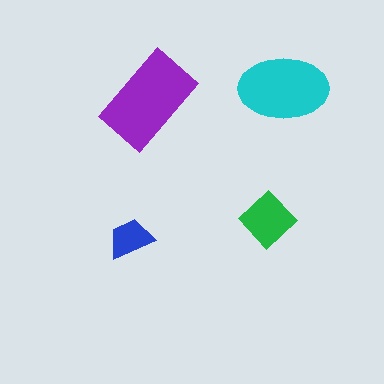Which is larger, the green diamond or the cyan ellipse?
The cyan ellipse.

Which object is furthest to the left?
The blue trapezoid is leftmost.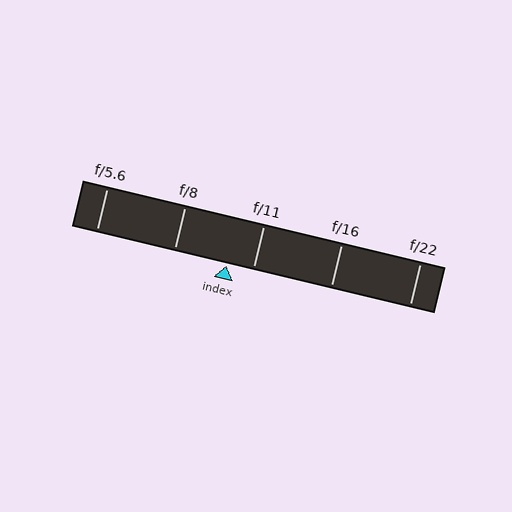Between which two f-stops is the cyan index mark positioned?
The index mark is between f/8 and f/11.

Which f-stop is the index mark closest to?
The index mark is closest to f/11.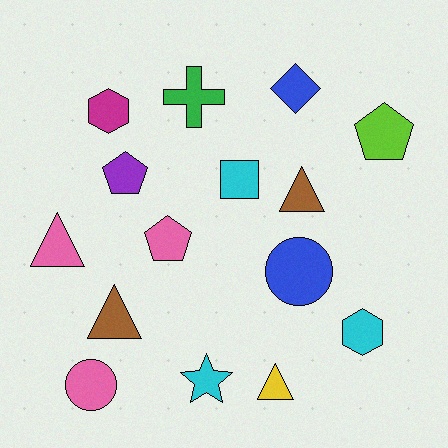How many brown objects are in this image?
There are 2 brown objects.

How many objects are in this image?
There are 15 objects.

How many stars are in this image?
There is 1 star.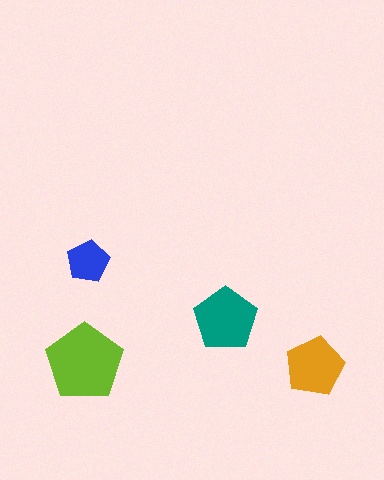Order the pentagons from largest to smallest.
the lime one, the teal one, the orange one, the blue one.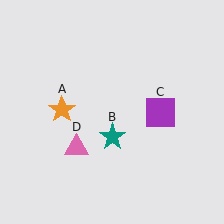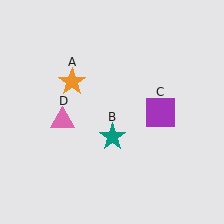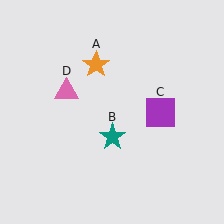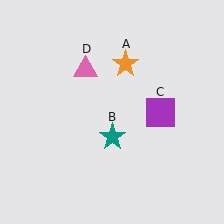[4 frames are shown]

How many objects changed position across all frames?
2 objects changed position: orange star (object A), pink triangle (object D).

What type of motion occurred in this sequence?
The orange star (object A), pink triangle (object D) rotated clockwise around the center of the scene.